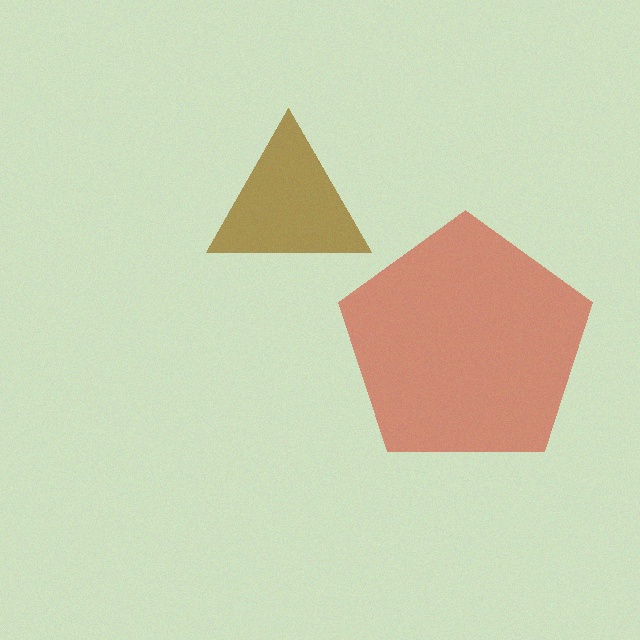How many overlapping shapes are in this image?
There are 2 overlapping shapes in the image.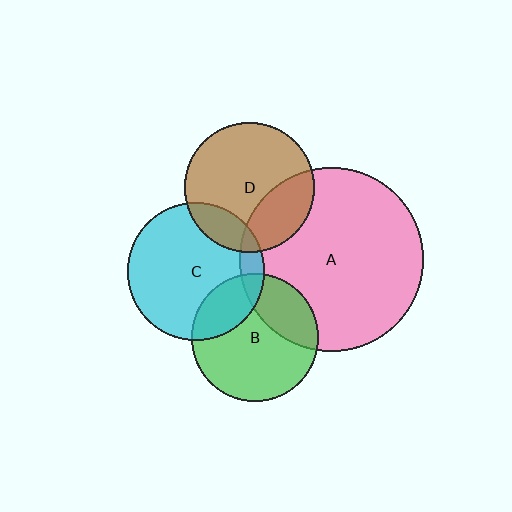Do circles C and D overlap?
Yes.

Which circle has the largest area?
Circle A (pink).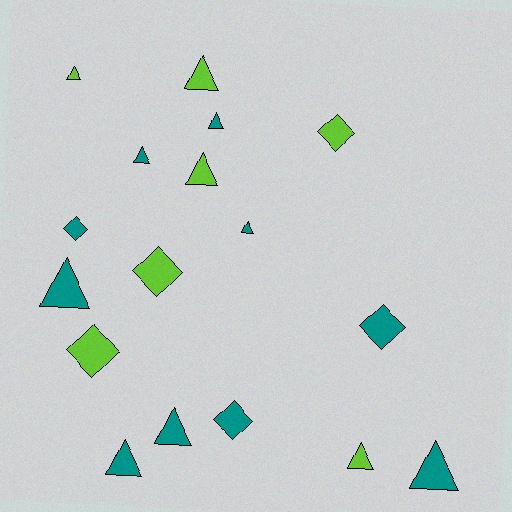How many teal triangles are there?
There are 7 teal triangles.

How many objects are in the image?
There are 17 objects.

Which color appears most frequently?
Teal, with 10 objects.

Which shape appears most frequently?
Triangle, with 11 objects.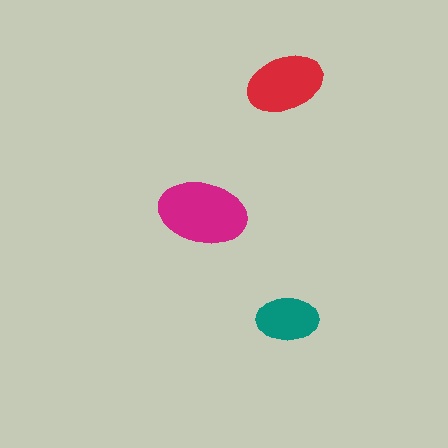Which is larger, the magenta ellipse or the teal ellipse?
The magenta one.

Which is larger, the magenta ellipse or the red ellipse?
The magenta one.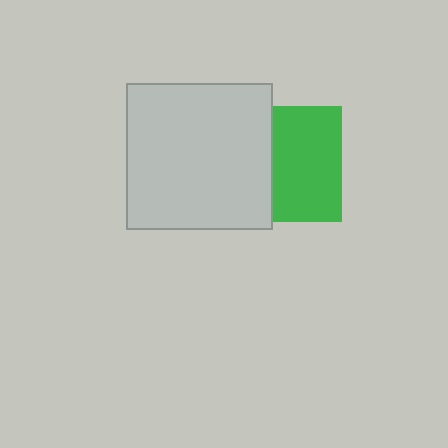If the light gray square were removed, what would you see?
You would see the complete green square.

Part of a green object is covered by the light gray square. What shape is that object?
It is a square.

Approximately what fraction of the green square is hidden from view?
Roughly 41% of the green square is hidden behind the light gray square.